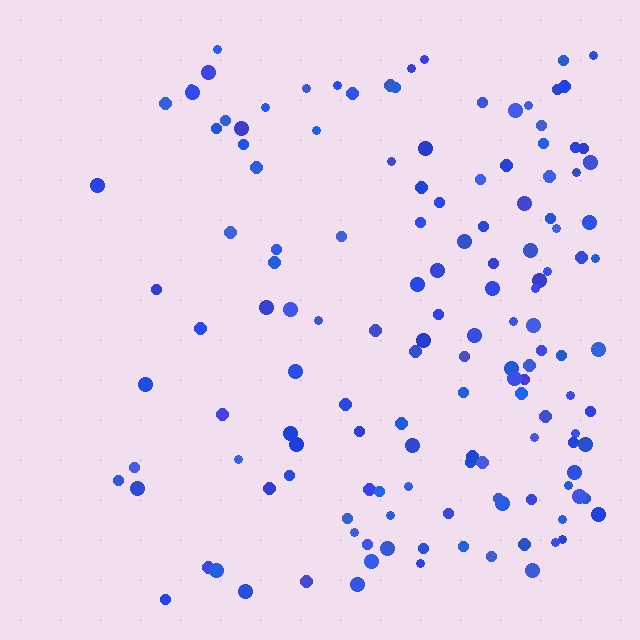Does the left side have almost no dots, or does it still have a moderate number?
Still a moderate number, just noticeably fewer than the right.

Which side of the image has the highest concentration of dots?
The right.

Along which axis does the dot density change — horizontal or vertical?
Horizontal.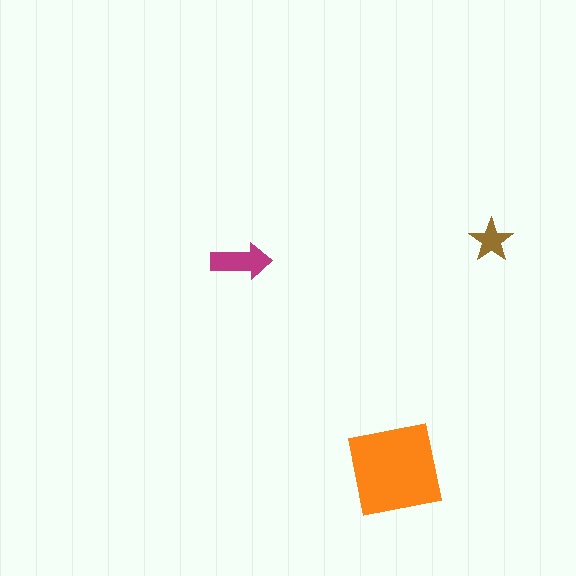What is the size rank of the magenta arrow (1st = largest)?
2nd.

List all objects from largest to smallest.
The orange square, the magenta arrow, the brown star.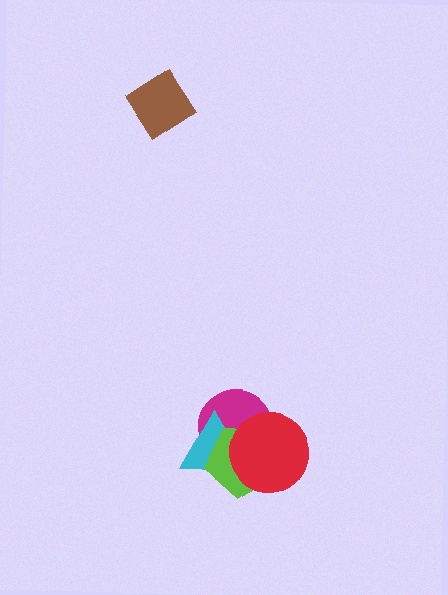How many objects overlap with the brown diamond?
0 objects overlap with the brown diamond.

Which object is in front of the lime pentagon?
The red circle is in front of the lime pentagon.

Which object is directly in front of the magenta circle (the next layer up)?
The cyan triangle is directly in front of the magenta circle.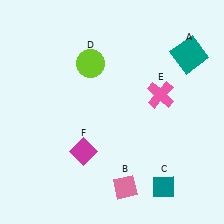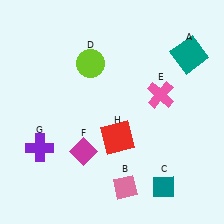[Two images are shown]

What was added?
A purple cross (G), a red square (H) were added in Image 2.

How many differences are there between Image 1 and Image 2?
There are 2 differences between the two images.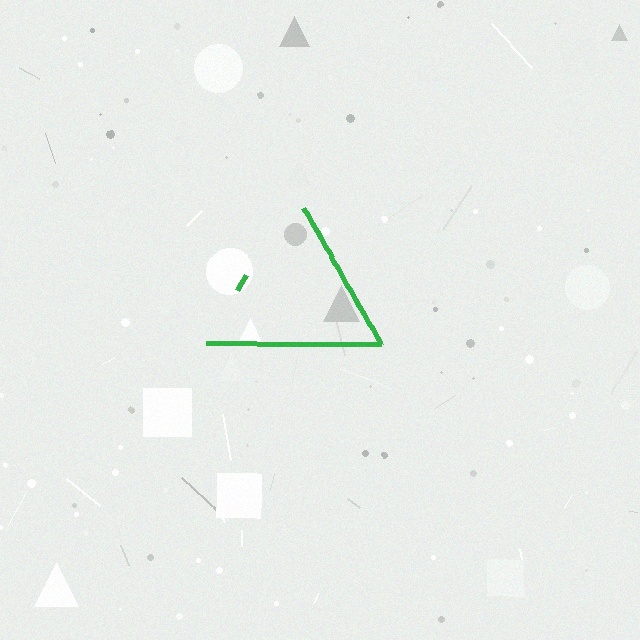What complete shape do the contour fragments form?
The contour fragments form a triangle.